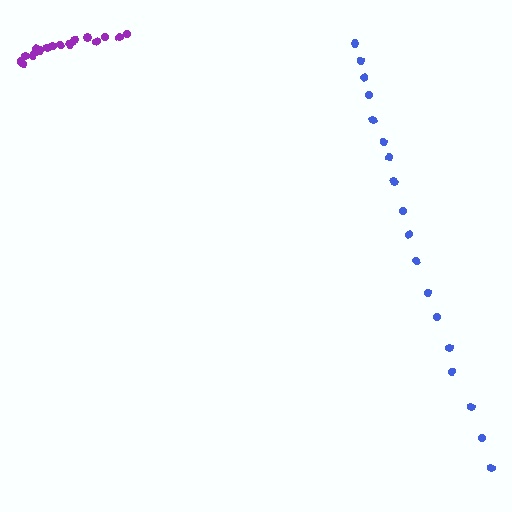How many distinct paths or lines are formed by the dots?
There are 2 distinct paths.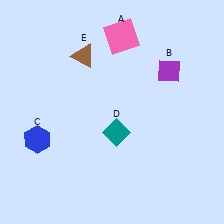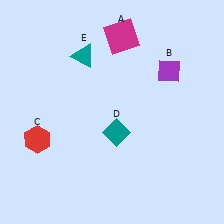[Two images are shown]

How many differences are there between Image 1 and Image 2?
There are 3 differences between the two images.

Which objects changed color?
A changed from pink to magenta. C changed from blue to red. E changed from brown to teal.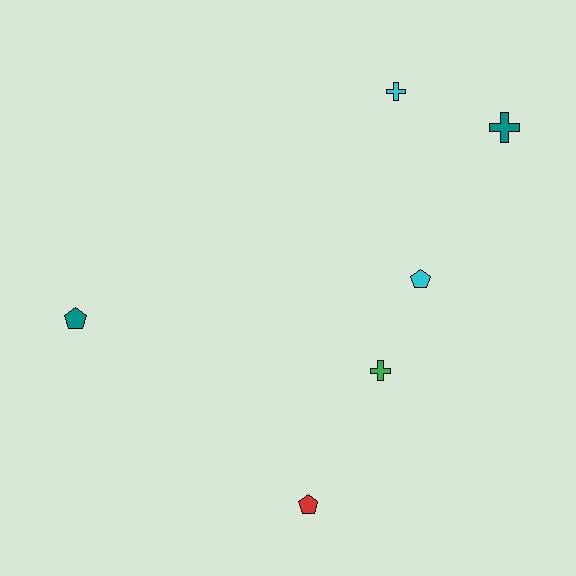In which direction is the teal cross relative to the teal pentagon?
The teal cross is to the right of the teal pentagon.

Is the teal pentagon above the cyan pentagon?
No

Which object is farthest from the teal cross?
The teal pentagon is farthest from the teal cross.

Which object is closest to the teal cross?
The cyan cross is closest to the teal cross.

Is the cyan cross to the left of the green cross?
No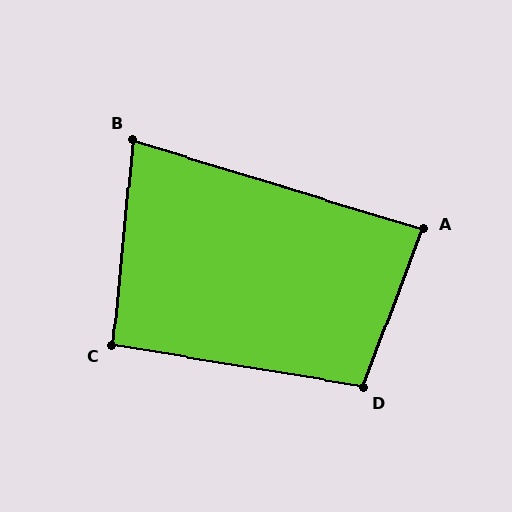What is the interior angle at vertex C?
Approximately 94 degrees (approximately right).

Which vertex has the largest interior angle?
D, at approximately 101 degrees.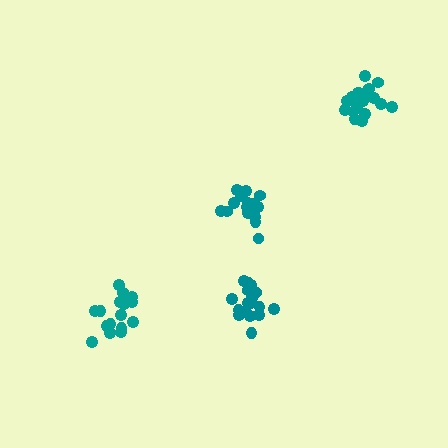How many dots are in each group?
Group 1: 17 dots, Group 2: 19 dots, Group 3: 18 dots, Group 4: 16 dots (70 total).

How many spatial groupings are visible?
There are 4 spatial groupings.